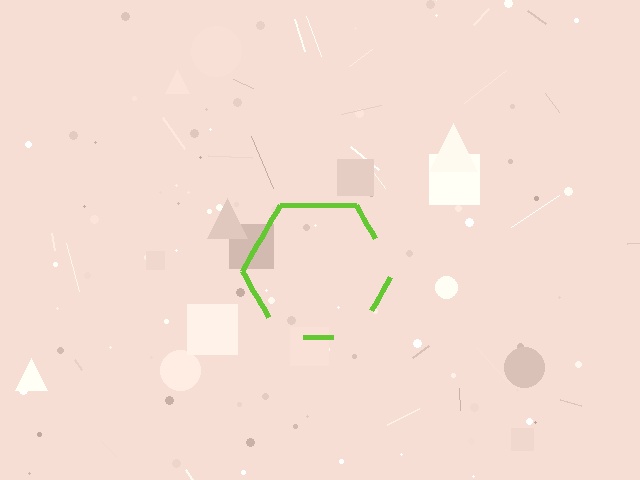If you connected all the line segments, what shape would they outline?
They would outline a hexagon.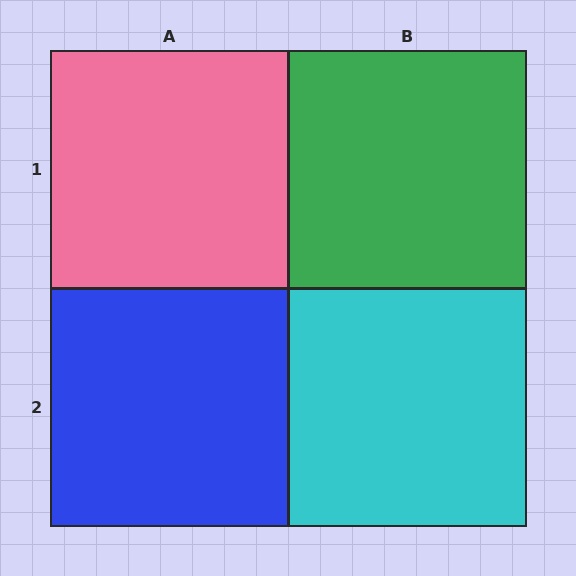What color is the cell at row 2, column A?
Blue.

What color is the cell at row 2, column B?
Cyan.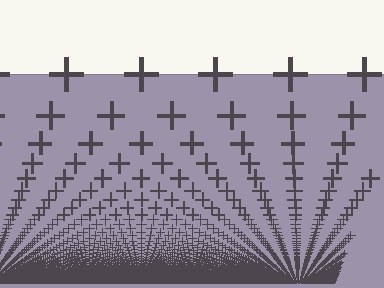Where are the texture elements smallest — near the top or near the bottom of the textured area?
Near the bottom.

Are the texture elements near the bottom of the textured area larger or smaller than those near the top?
Smaller. The gradient is inverted — elements near the bottom are smaller and denser.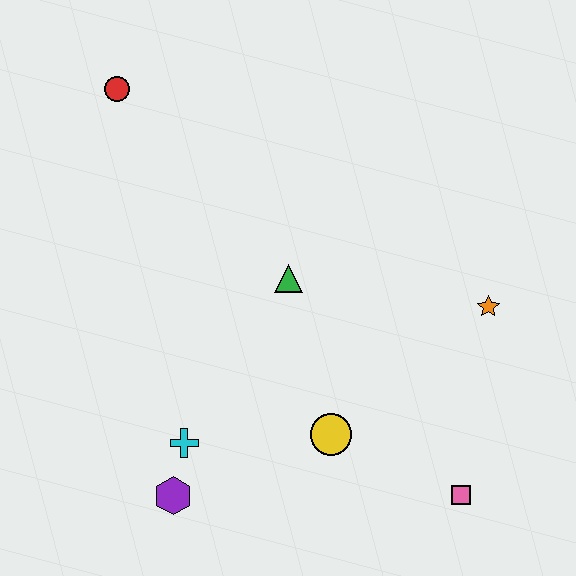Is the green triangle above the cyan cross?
Yes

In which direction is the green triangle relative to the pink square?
The green triangle is above the pink square.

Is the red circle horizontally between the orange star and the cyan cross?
No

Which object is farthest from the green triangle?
The pink square is farthest from the green triangle.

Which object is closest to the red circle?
The green triangle is closest to the red circle.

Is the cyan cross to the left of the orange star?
Yes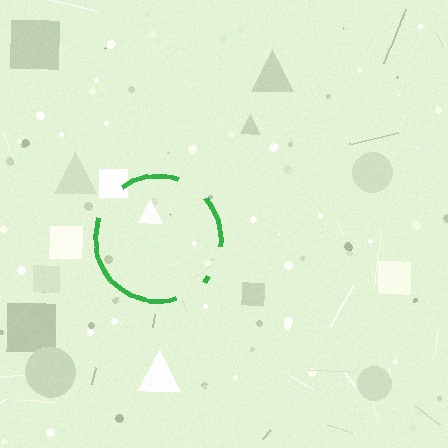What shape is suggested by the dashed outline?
The dashed outline suggests a circle.